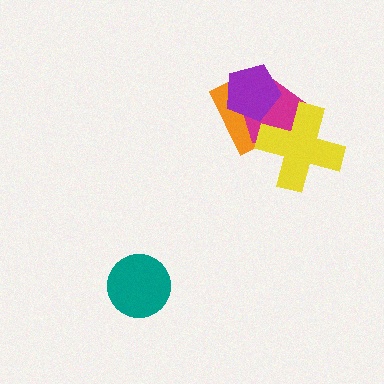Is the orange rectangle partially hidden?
Yes, it is partially covered by another shape.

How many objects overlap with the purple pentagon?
2 objects overlap with the purple pentagon.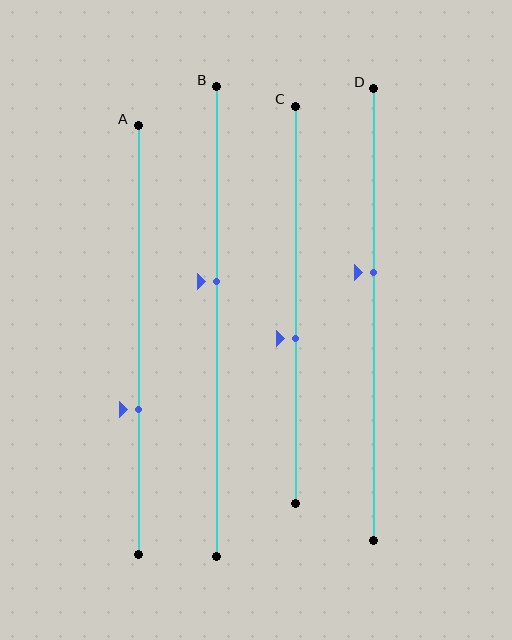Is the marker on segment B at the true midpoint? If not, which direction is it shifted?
No, the marker on segment B is shifted upward by about 8% of the segment length.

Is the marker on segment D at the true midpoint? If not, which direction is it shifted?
No, the marker on segment D is shifted upward by about 9% of the segment length.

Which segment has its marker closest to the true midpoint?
Segment B has its marker closest to the true midpoint.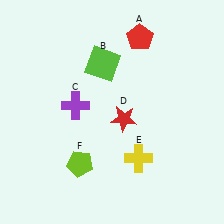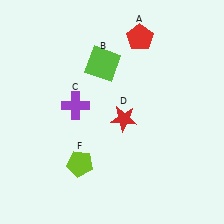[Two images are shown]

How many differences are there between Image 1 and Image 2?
There is 1 difference between the two images.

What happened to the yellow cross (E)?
The yellow cross (E) was removed in Image 2. It was in the bottom-right area of Image 1.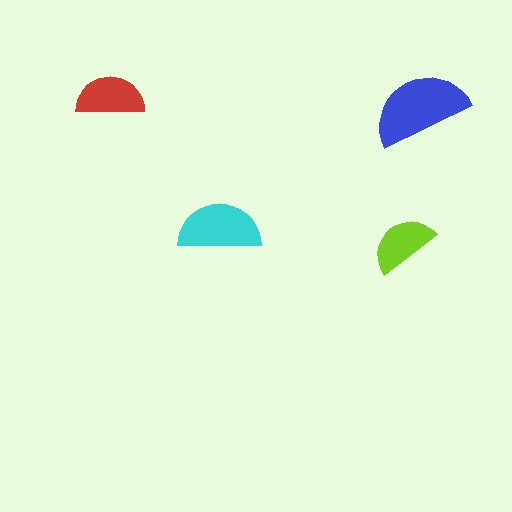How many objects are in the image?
There are 4 objects in the image.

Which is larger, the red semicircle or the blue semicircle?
The blue one.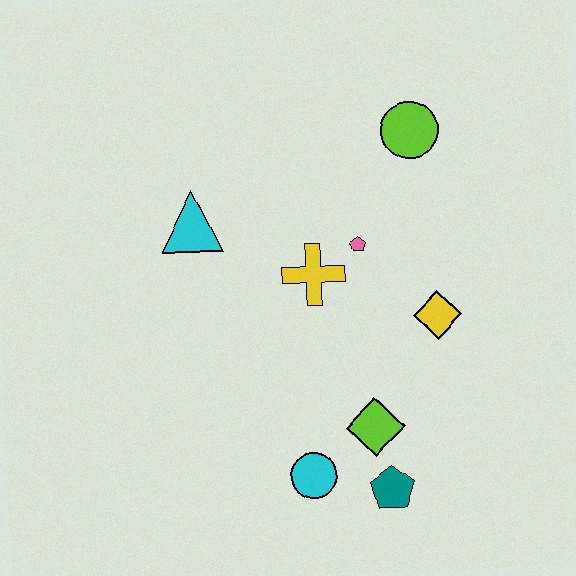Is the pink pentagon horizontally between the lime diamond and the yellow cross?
Yes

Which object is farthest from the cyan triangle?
The teal pentagon is farthest from the cyan triangle.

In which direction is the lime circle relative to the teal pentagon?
The lime circle is above the teal pentagon.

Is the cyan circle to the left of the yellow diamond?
Yes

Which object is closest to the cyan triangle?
The yellow cross is closest to the cyan triangle.